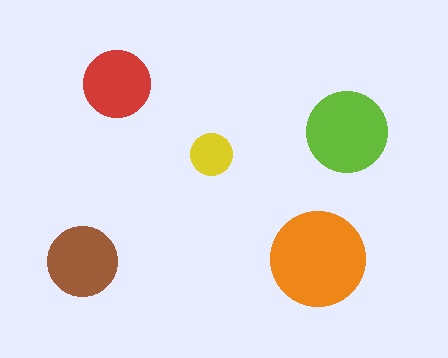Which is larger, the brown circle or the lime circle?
The lime one.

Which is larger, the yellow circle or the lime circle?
The lime one.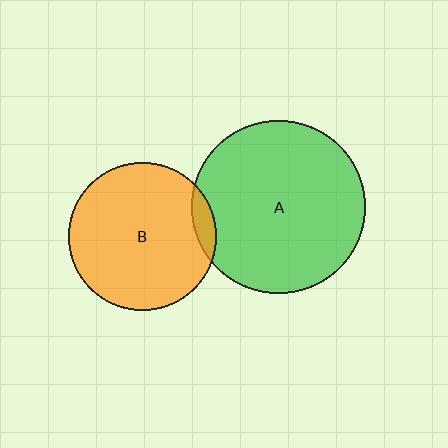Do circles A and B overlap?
Yes.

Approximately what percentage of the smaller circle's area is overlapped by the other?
Approximately 5%.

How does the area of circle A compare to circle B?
Approximately 1.4 times.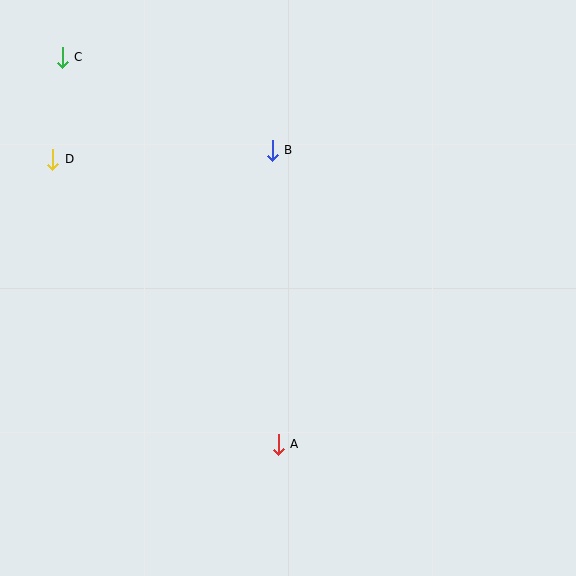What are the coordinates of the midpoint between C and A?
The midpoint between C and A is at (170, 251).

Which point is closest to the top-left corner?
Point C is closest to the top-left corner.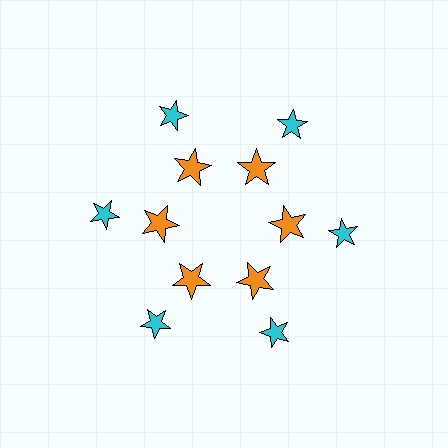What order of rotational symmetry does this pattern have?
This pattern has 6-fold rotational symmetry.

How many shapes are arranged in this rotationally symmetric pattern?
There are 12 shapes, arranged in 6 groups of 2.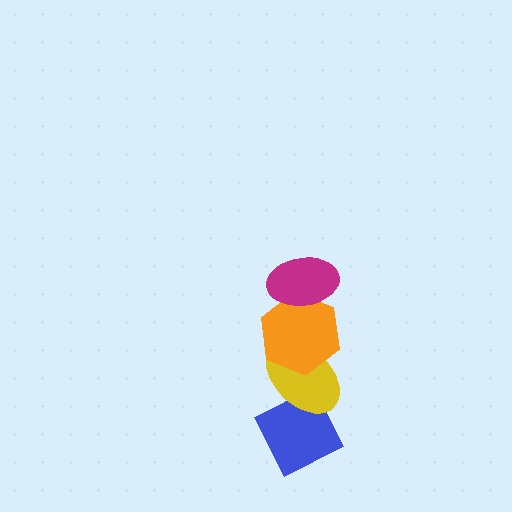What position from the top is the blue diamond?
The blue diamond is 4th from the top.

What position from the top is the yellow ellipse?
The yellow ellipse is 3rd from the top.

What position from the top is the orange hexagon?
The orange hexagon is 2nd from the top.